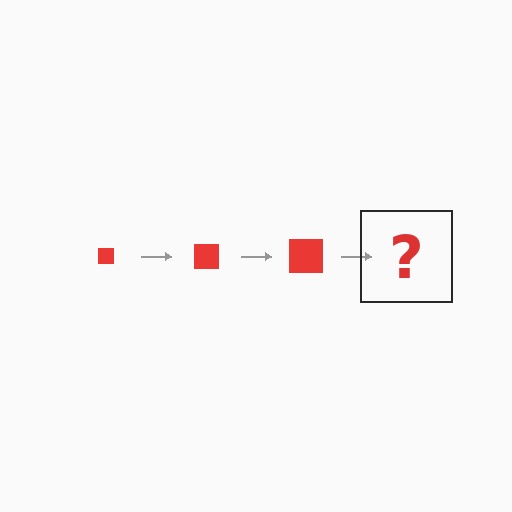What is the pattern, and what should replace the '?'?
The pattern is that the square gets progressively larger each step. The '?' should be a red square, larger than the previous one.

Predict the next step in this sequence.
The next step is a red square, larger than the previous one.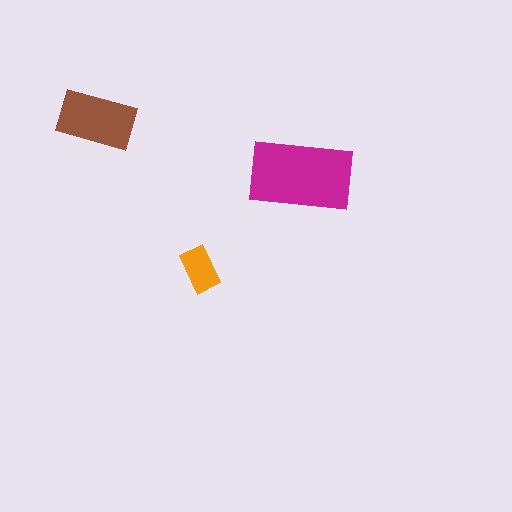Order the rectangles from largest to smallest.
the magenta one, the brown one, the orange one.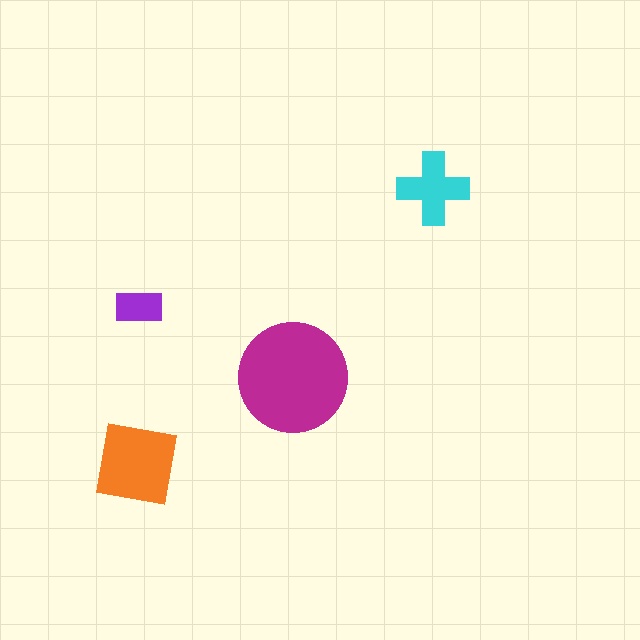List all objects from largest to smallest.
The magenta circle, the orange square, the cyan cross, the purple rectangle.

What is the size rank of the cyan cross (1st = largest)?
3rd.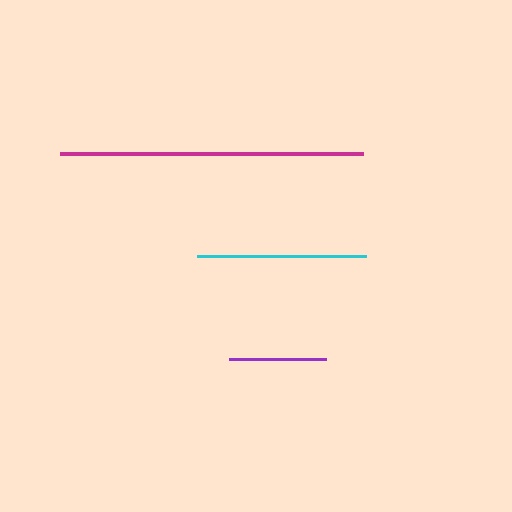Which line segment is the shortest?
The purple line is the shortest at approximately 97 pixels.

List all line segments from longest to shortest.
From longest to shortest: magenta, cyan, purple.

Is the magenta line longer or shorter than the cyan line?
The magenta line is longer than the cyan line.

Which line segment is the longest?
The magenta line is the longest at approximately 303 pixels.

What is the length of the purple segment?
The purple segment is approximately 97 pixels long.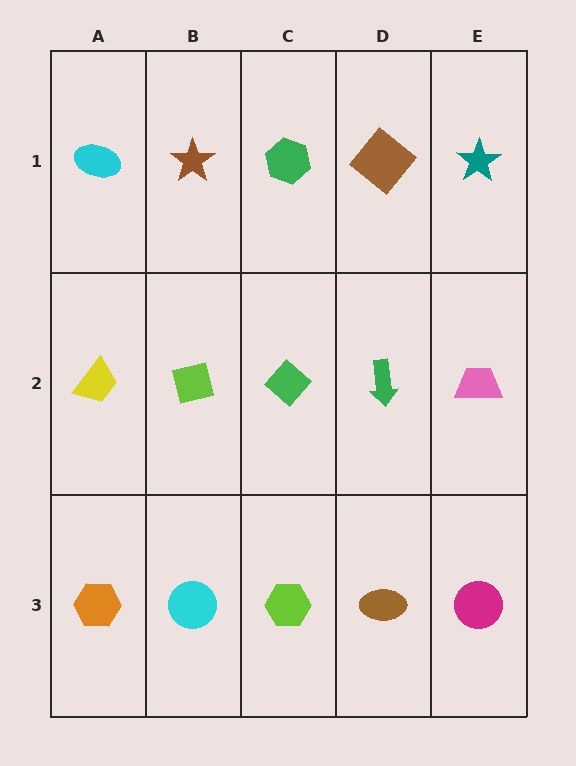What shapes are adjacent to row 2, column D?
A brown diamond (row 1, column D), a brown ellipse (row 3, column D), a green diamond (row 2, column C), a pink trapezoid (row 2, column E).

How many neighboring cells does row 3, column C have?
3.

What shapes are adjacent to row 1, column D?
A green arrow (row 2, column D), a green hexagon (row 1, column C), a teal star (row 1, column E).